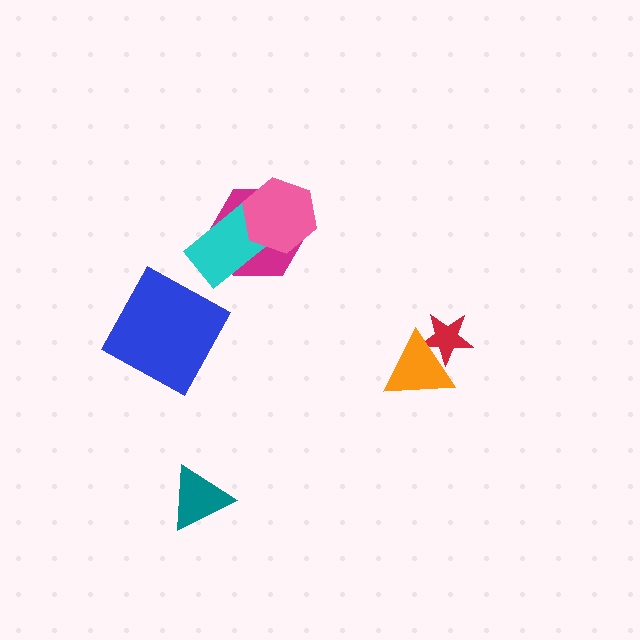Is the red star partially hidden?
Yes, it is partially covered by another shape.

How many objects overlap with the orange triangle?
1 object overlaps with the orange triangle.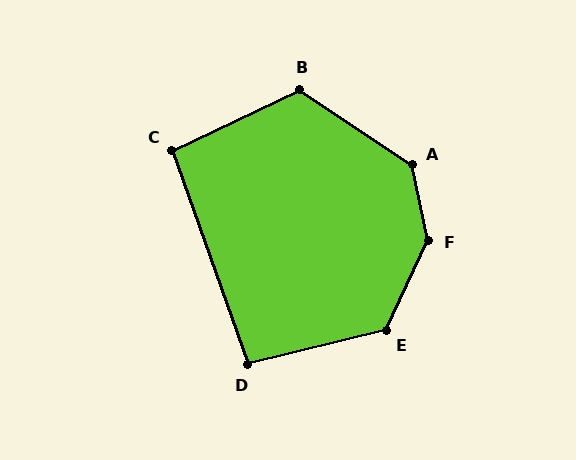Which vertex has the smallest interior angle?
D, at approximately 95 degrees.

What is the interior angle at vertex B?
Approximately 121 degrees (obtuse).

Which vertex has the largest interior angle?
F, at approximately 144 degrees.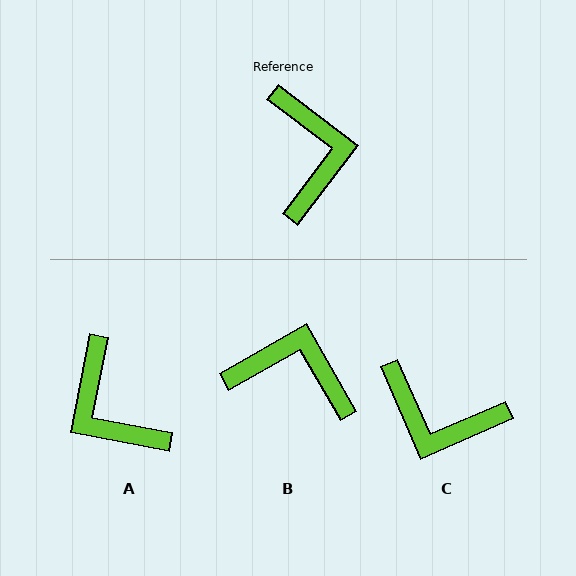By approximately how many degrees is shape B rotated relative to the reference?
Approximately 67 degrees counter-clockwise.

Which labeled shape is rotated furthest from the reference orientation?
A, about 154 degrees away.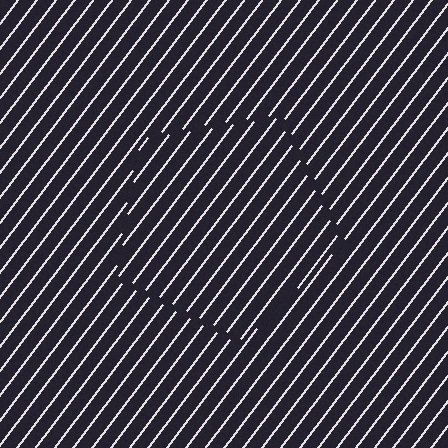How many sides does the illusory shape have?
5 sides — the line-ends trace a pentagon.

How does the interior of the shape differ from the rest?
The interior of the shape contains the same grating, shifted by half a period — the contour is defined by the phase discontinuity where line-ends from the inner and outer gratings abut.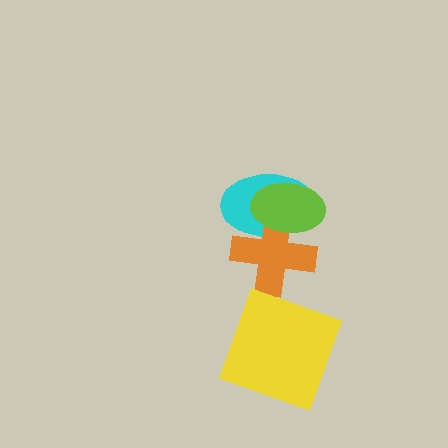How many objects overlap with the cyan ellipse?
2 objects overlap with the cyan ellipse.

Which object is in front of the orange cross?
The lime ellipse is in front of the orange cross.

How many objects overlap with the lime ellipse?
2 objects overlap with the lime ellipse.